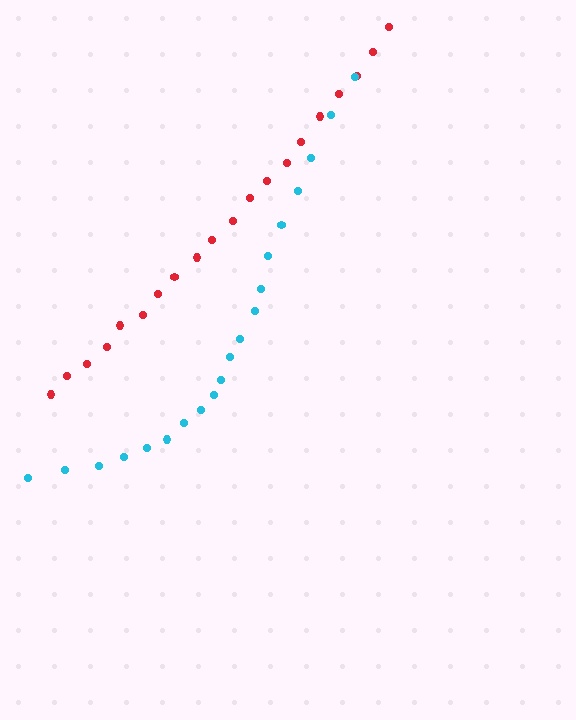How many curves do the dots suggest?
There are 2 distinct paths.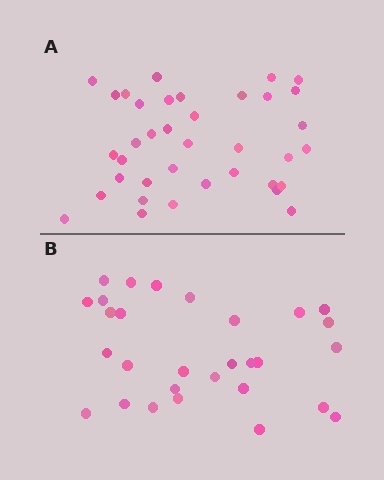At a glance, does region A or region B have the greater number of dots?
Region A (the top region) has more dots.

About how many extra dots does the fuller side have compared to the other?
Region A has roughly 8 or so more dots than region B.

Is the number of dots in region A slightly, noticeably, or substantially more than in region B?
Region A has noticeably more, but not dramatically so. The ratio is roughly 1.3 to 1.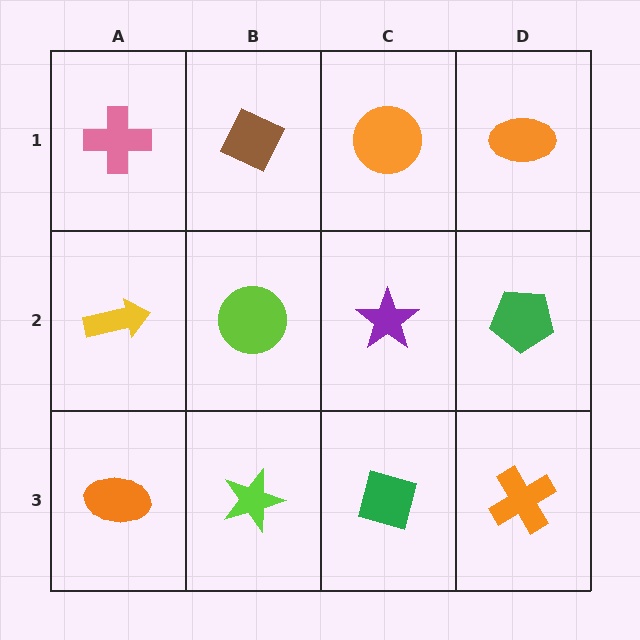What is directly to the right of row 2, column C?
A green pentagon.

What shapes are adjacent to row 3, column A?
A yellow arrow (row 2, column A), a lime star (row 3, column B).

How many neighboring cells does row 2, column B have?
4.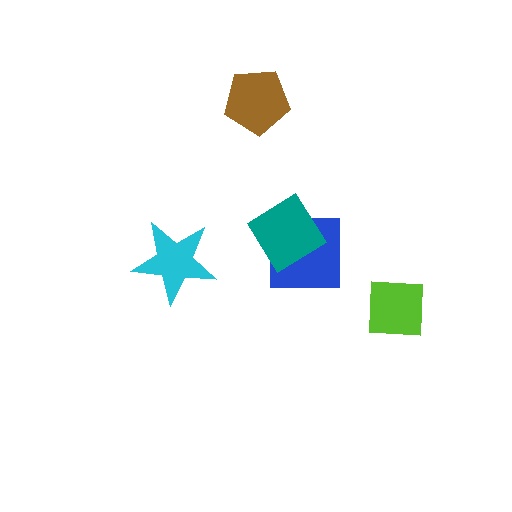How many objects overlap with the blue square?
1 object overlaps with the blue square.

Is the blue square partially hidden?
Yes, it is partially covered by another shape.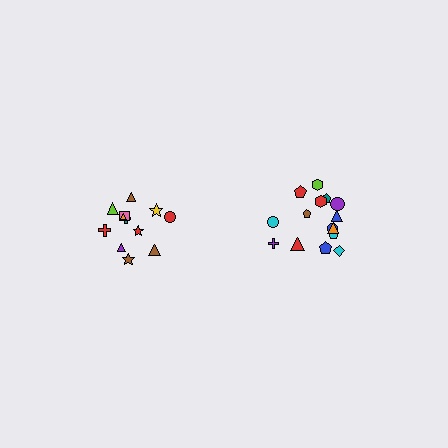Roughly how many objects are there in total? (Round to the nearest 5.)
Roughly 25 objects in total.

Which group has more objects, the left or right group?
The right group.